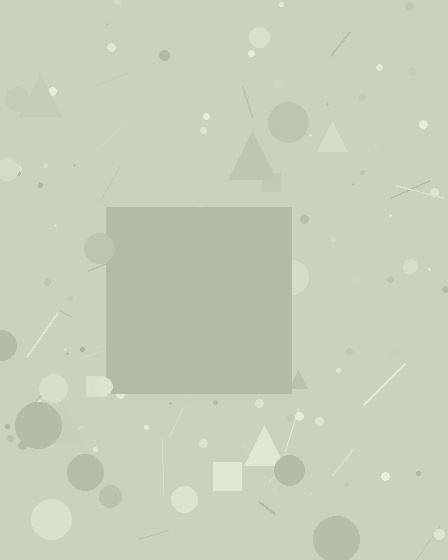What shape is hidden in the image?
A square is hidden in the image.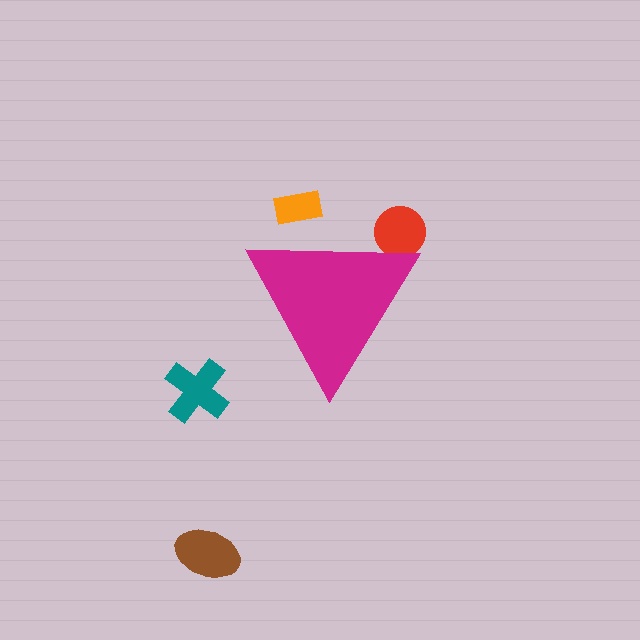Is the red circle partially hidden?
Yes, the red circle is partially hidden behind the magenta triangle.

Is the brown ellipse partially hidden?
No, the brown ellipse is fully visible.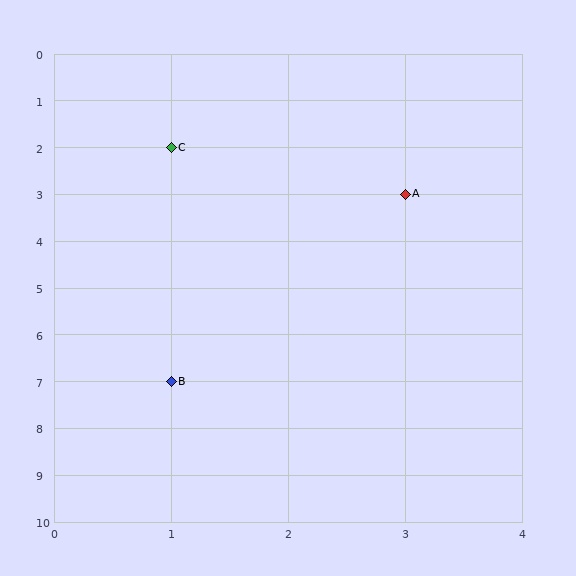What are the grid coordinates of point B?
Point B is at grid coordinates (1, 7).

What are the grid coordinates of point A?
Point A is at grid coordinates (3, 3).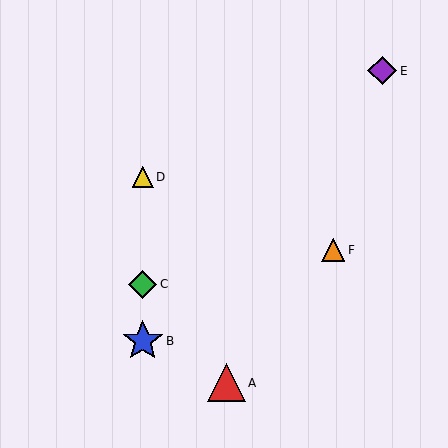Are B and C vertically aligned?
Yes, both are at x≈143.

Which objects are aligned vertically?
Objects B, C, D are aligned vertically.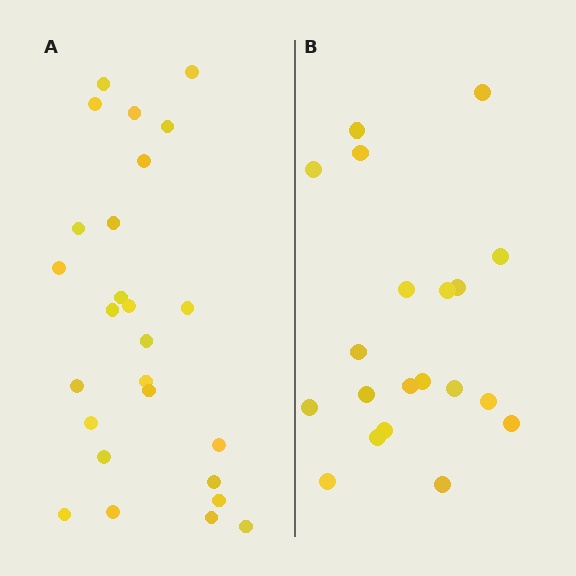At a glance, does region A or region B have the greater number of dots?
Region A (the left region) has more dots.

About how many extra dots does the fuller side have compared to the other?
Region A has about 6 more dots than region B.